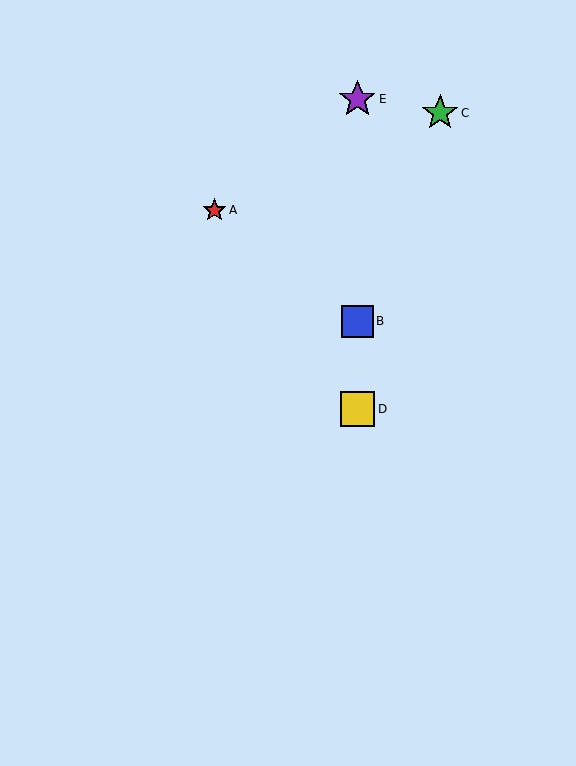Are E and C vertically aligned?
No, E is at x≈357 and C is at x≈440.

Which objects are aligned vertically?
Objects B, D, E are aligned vertically.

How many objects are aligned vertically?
3 objects (B, D, E) are aligned vertically.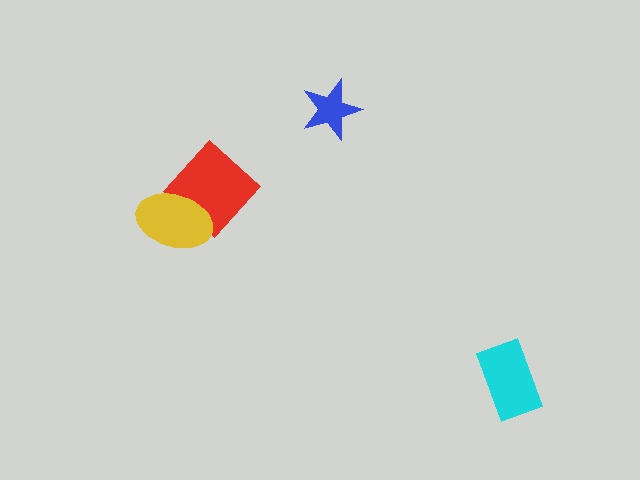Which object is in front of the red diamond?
The yellow ellipse is in front of the red diamond.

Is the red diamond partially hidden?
Yes, it is partially covered by another shape.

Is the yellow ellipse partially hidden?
No, no other shape covers it.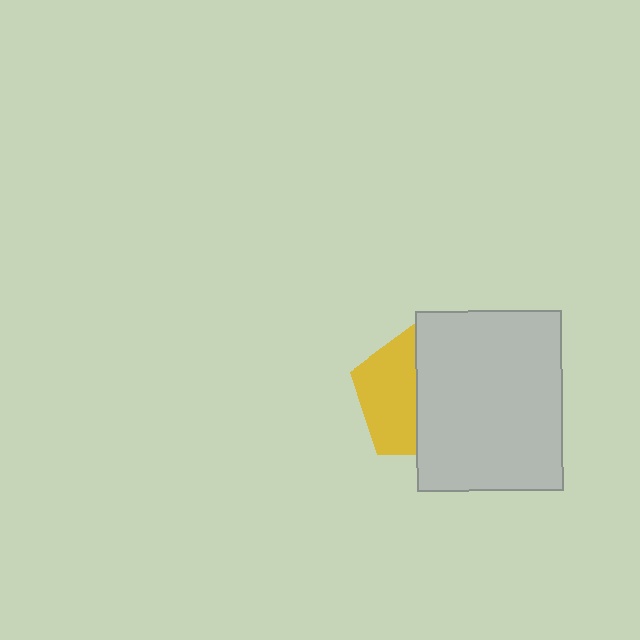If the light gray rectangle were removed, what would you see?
You would see the complete yellow pentagon.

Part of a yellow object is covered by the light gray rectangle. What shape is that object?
It is a pentagon.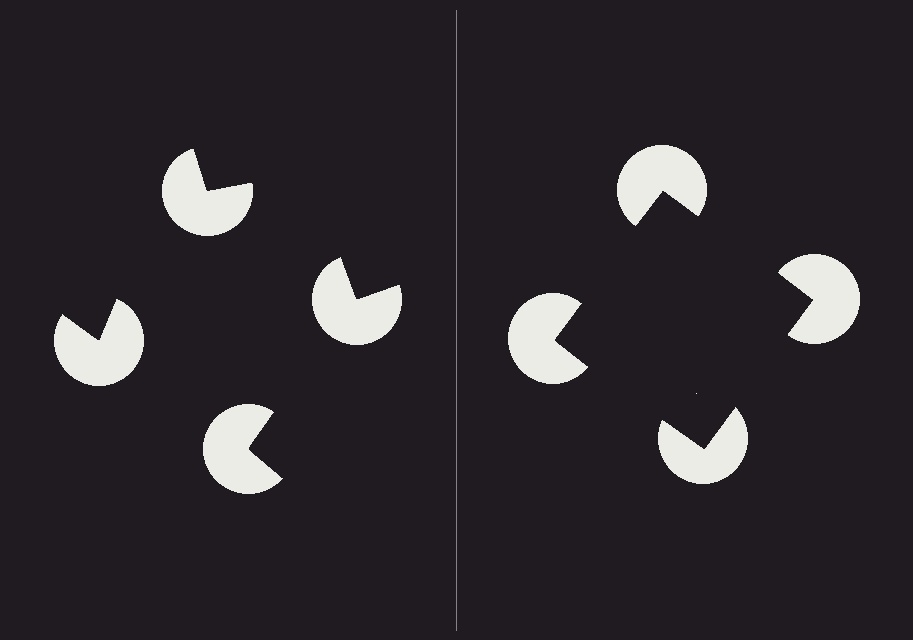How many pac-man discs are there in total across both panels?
8 — 4 on each side.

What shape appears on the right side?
An illusory square.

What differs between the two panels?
The pac-man discs are positioned identically on both sides; only the wedge orientations differ. On the right they align to a square; on the left they are misaligned.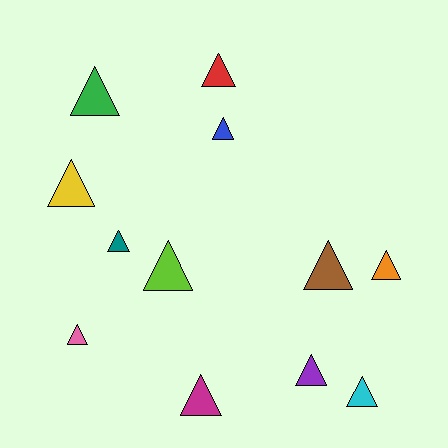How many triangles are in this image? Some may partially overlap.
There are 12 triangles.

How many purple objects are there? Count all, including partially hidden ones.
There is 1 purple object.